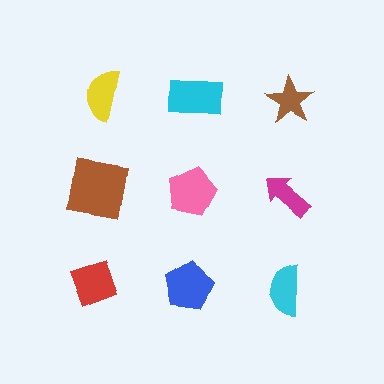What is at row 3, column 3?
A cyan semicircle.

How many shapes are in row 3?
3 shapes.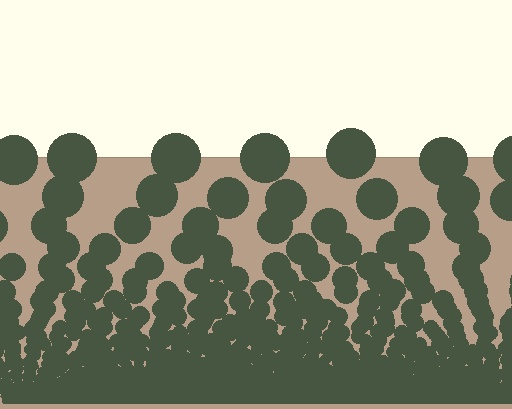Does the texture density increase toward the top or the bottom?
Density increases toward the bottom.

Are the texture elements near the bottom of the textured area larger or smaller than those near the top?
Smaller. The gradient is inverted — elements near the bottom are smaller and denser.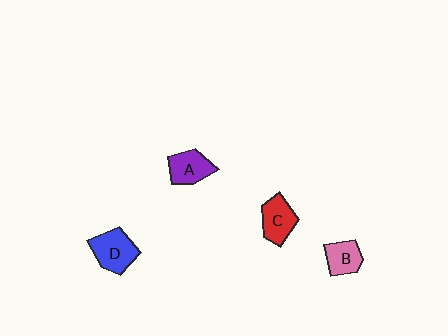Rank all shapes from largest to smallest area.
From largest to smallest: D (blue), C (red), A (purple), B (pink).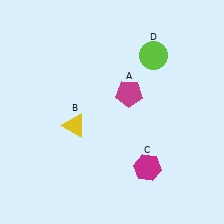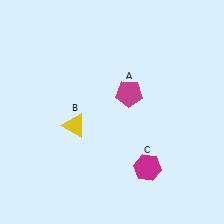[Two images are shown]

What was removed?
The lime circle (D) was removed in Image 2.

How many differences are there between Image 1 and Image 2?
There is 1 difference between the two images.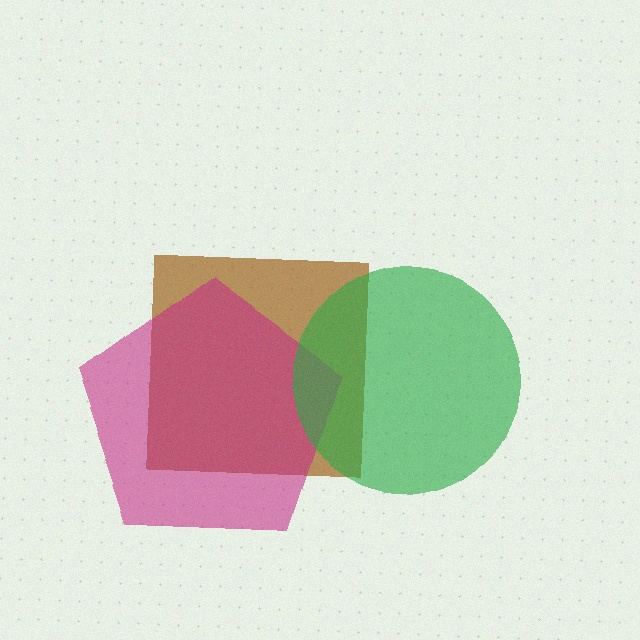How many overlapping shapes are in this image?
There are 3 overlapping shapes in the image.